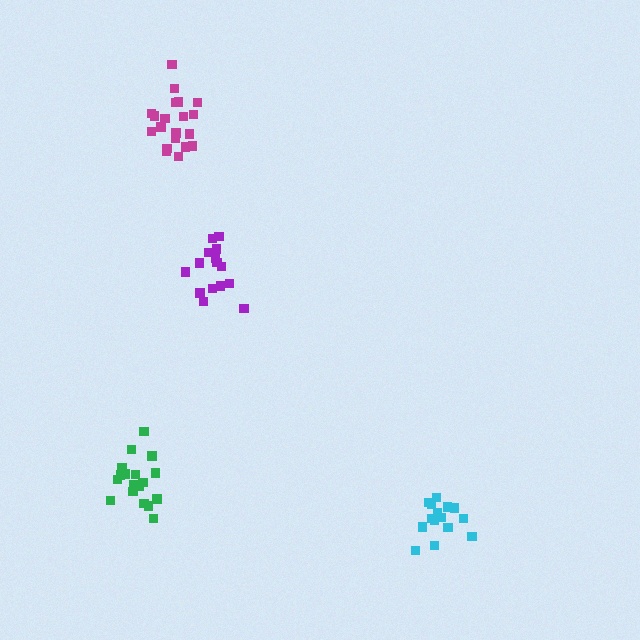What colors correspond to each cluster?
The clusters are colored: cyan, purple, green, magenta.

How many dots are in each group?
Group 1: 16 dots, Group 2: 15 dots, Group 3: 19 dots, Group 4: 20 dots (70 total).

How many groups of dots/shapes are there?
There are 4 groups.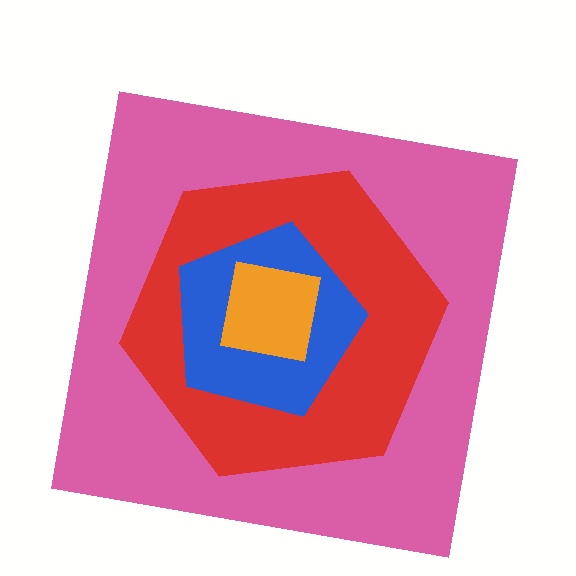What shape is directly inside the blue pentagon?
The orange square.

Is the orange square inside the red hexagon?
Yes.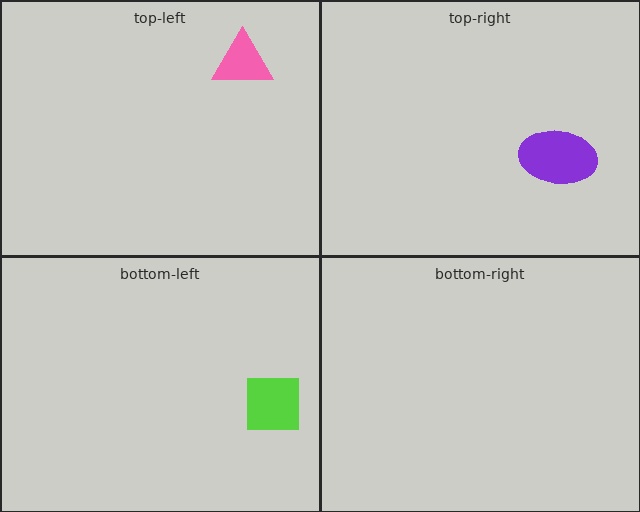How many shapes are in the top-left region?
1.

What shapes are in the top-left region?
The pink triangle.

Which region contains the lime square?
The bottom-left region.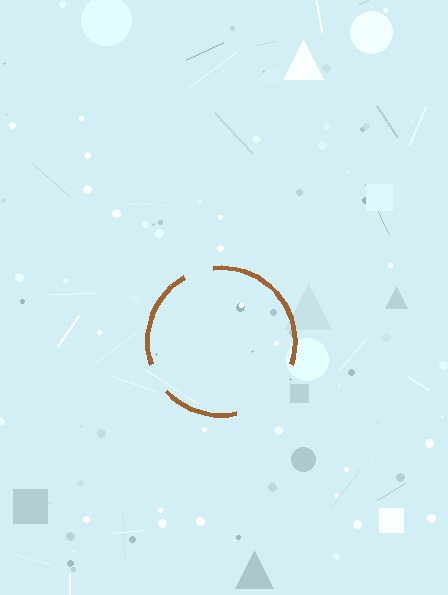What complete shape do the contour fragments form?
The contour fragments form a circle.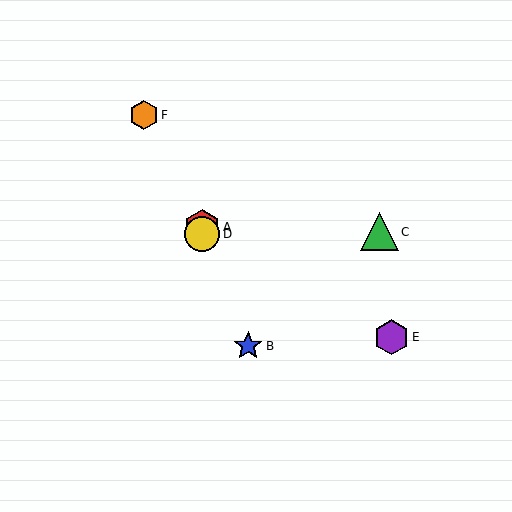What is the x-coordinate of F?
Object F is at x≈144.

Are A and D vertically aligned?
Yes, both are at x≈202.